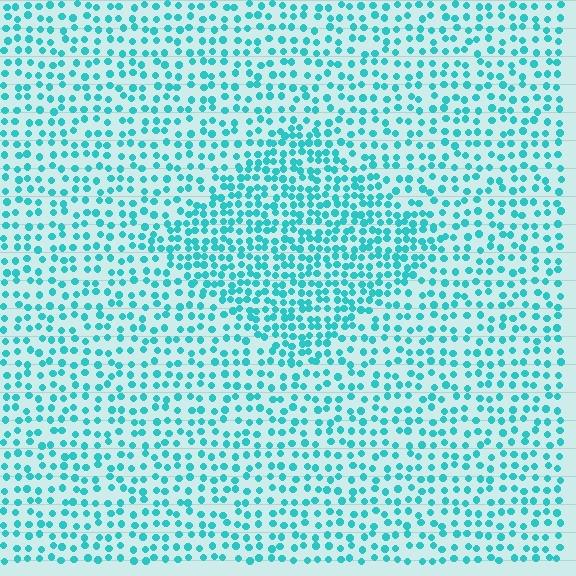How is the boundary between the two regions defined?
The boundary is defined by a change in element density (approximately 1.7x ratio). All elements are the same color, size, and shape.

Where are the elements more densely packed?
The elements are more densely packed inside the diamond boundary.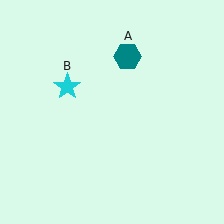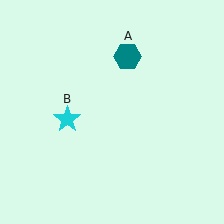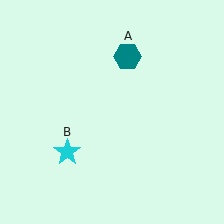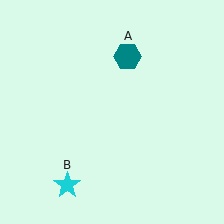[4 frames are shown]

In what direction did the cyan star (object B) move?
The cyan star (object B) moved down.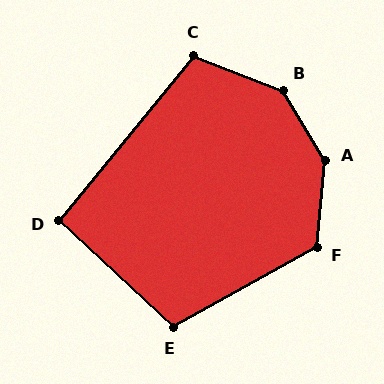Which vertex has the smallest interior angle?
D, at approximately 94 degrees.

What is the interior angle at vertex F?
Approximately 124 degrees (obtuse).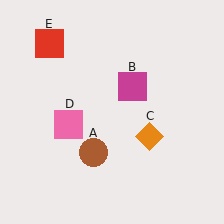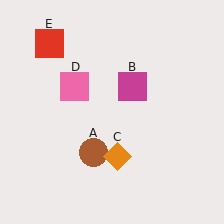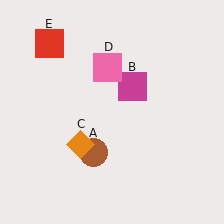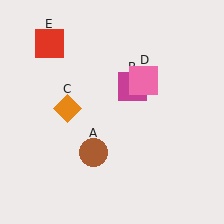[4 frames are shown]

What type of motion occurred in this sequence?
The orange diamond (object C), pink square (object D) rotated clockwise around the center of the scene.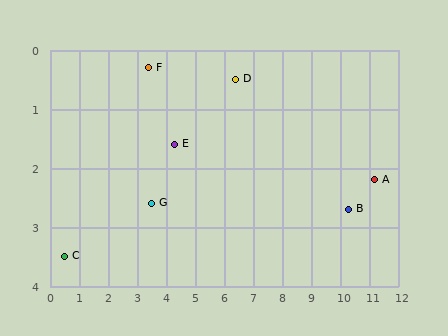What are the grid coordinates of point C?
Point C is at approximately (0.5, 3.5).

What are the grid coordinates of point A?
Point A is at approximately (11.2, 2.2).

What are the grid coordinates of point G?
Point G is at approximately (3.5, 2.6).